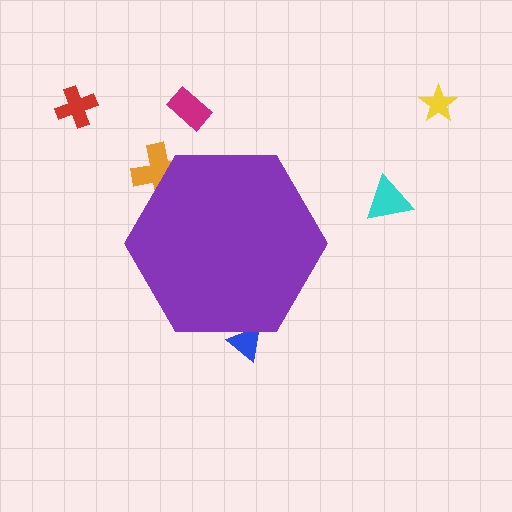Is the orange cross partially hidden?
Yes, the orange cross is partially hidden behind the purple hexagon.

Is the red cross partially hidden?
No, the red cross is fully visible.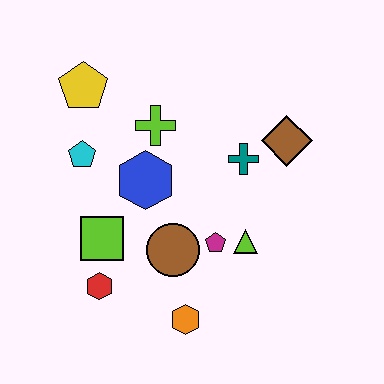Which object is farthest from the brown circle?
The yellow pentagon is farthest from the brown circle.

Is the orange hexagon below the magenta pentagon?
Yes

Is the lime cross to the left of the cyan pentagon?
No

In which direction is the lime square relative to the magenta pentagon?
The lime square is to the left of the magenta pentagon.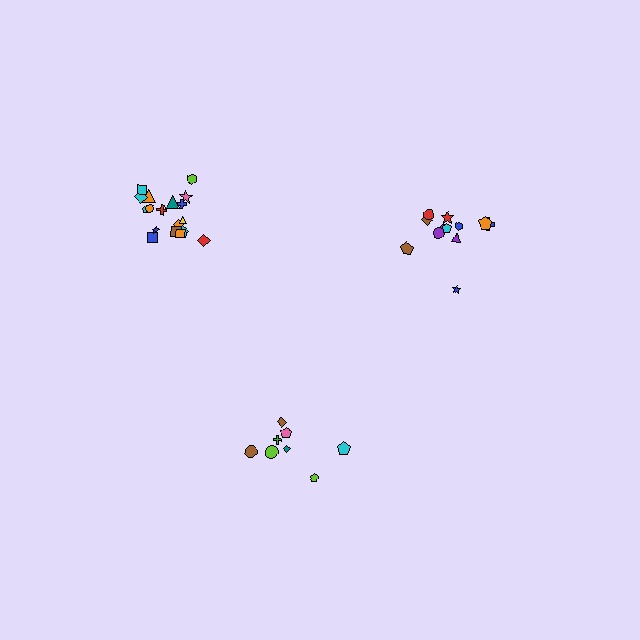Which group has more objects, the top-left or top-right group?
The top-left group.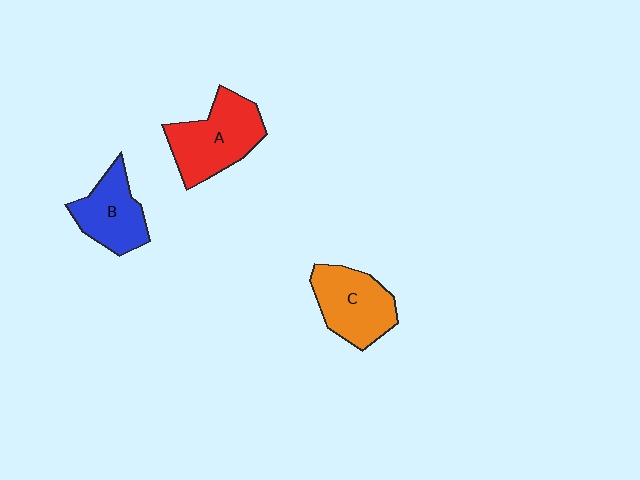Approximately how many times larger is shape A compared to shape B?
Approximately 1.3 times.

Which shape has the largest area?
Shape A (red).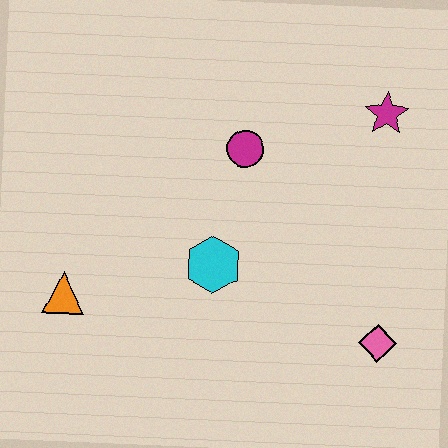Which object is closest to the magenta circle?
The cyan hexagon is closest to the magenta circle.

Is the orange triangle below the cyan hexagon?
Yes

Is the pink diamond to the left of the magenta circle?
No